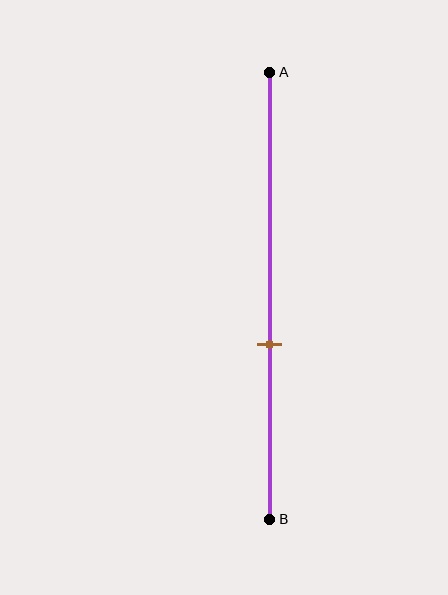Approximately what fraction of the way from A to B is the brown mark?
The brown mark is approximately 60% of the way from A to B.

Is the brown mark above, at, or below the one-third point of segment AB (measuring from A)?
The brown mark is below the one-third point of segment AB.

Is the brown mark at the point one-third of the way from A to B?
No, the mark is at about 60% from A, not at the 33% one-third point.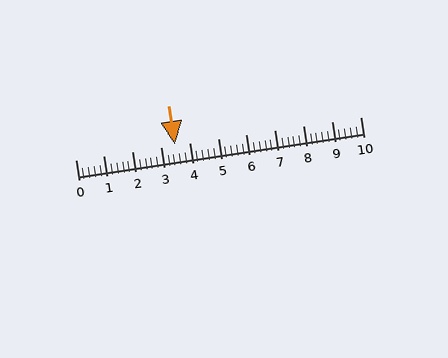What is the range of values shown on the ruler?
The ruler shows values from 0 to 10.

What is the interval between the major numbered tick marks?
The major tick marks are spaced 1 units apart.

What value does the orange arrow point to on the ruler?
The orange arrow points to approximately 3.5.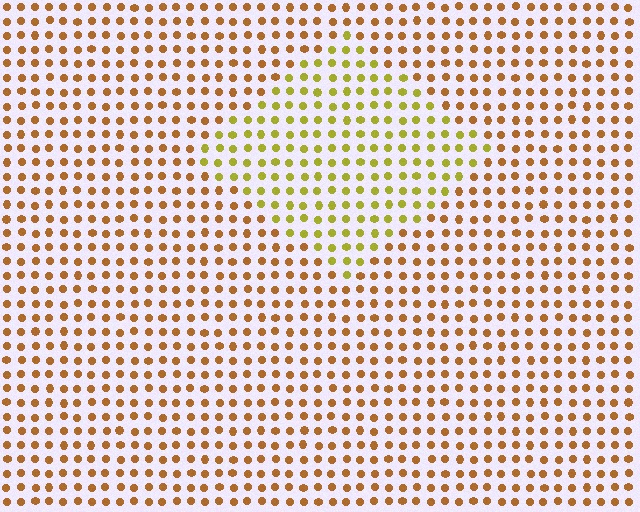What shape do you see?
I see a diamond.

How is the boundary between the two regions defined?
The boundary is defined purely by a slight shift in hue (about 36 degrees). Spacing, size, and orientation are identical on both sides.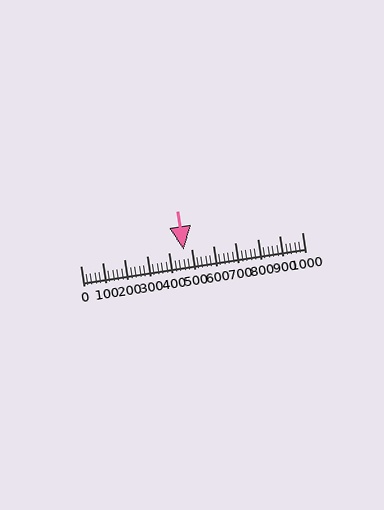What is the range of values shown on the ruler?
The ruler shows values from 0 to 1000.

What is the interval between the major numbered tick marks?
The major tick marks are spaced 100 units apart.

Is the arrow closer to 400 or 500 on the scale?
The arrow is closer to 500.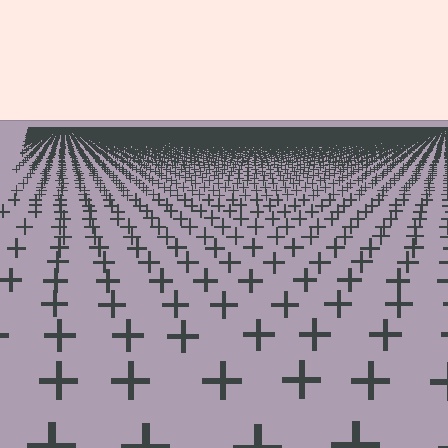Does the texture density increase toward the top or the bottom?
Density increases toward the top.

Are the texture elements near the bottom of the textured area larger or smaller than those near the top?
Larger. Near the bottom, elements are closer to the viewer and appear at a bigger on-screen size.